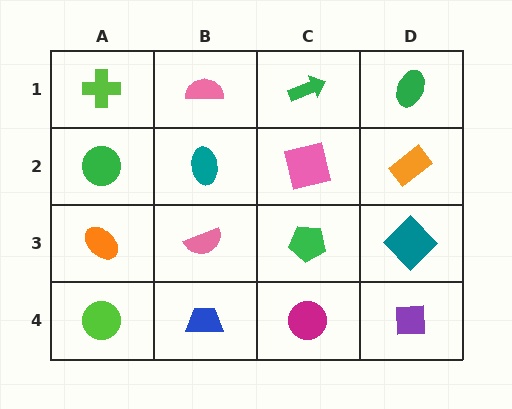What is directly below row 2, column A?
An orange ellipse.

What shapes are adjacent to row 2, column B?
A pink semicircle (row 1, column B), a pink semicircle (row 3, column B), a green circle (row 2, column A), a pink square (row 2, column C).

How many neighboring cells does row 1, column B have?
3.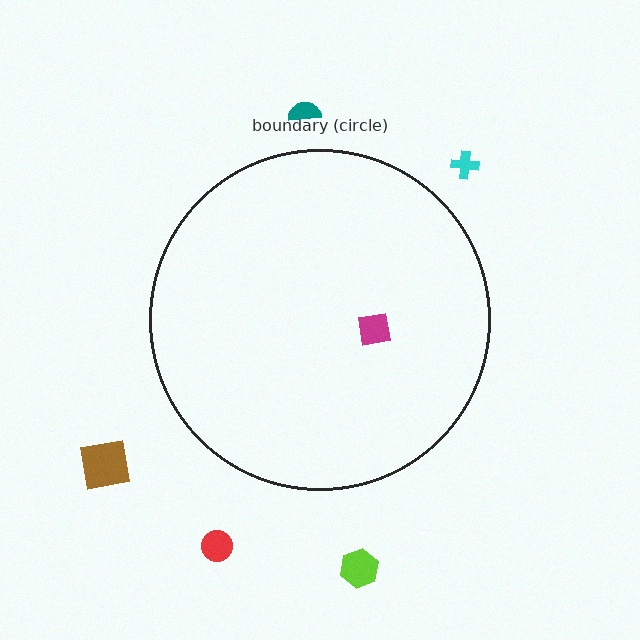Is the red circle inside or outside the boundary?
Outside.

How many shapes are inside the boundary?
1 inside, 5 outside.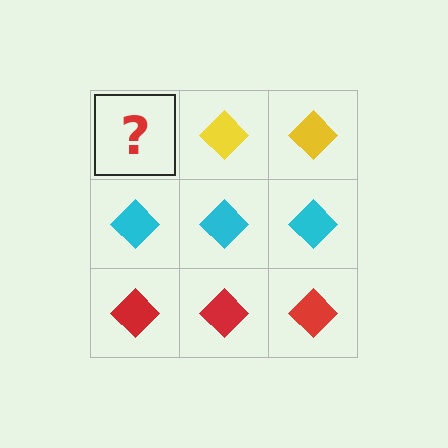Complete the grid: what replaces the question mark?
The question mark should be replaced with a yellow diamond.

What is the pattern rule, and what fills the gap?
The rule is that each row has a consistent color. The gap should be filled with a yellow diamond.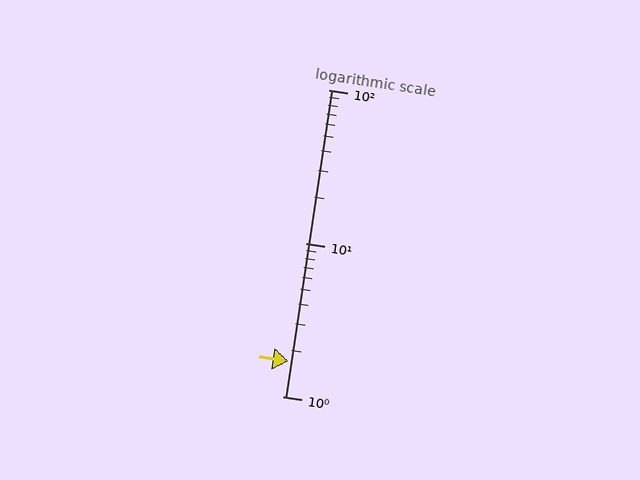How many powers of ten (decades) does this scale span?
The scale spans 2 decades, from 1 to 100.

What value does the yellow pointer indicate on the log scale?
The pointer indicates approximately 1.7.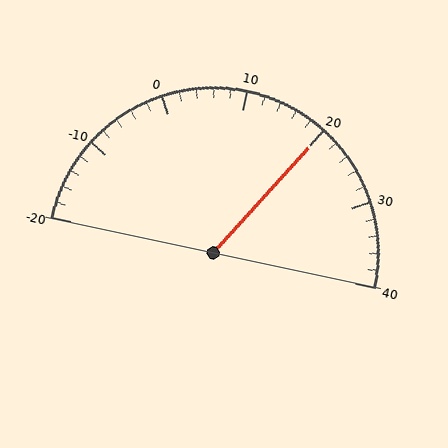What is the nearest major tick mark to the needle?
The nearest major tick mark is 20.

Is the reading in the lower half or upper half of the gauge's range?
The reading is in the upper half of the range (-20 to 40).